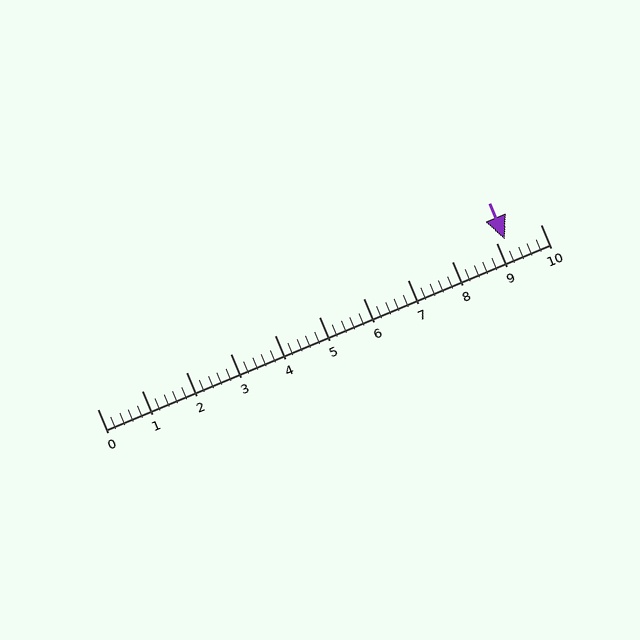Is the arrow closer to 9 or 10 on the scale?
The arrow is closer to 9.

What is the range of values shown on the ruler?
The ruler shows values from 0 to 10.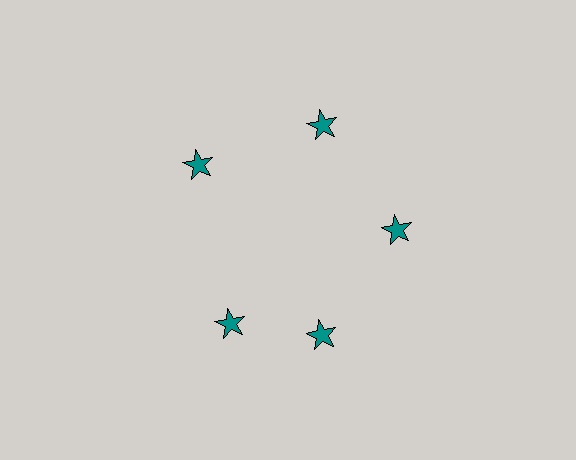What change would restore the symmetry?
The symmetry would be restored by rotating it back into even spacing with its neighbors so that all 5 stars sit at equal angles and equal distance from the center.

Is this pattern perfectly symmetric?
No. The 5 teal stars are arranged in a ring, but one element near the 8 o'clock position is rotated out of alignment along the ring, breaking the 5-fold rotational symmetry.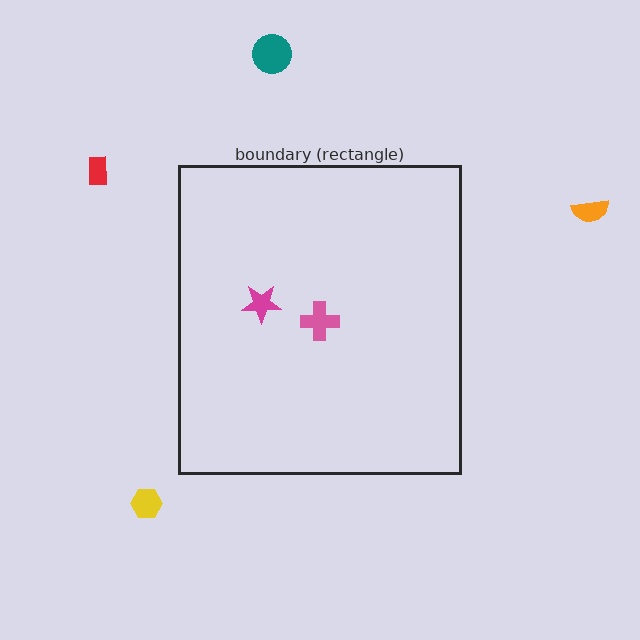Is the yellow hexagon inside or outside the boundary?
Outside.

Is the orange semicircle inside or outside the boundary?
Outside.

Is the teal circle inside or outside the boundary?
Outside.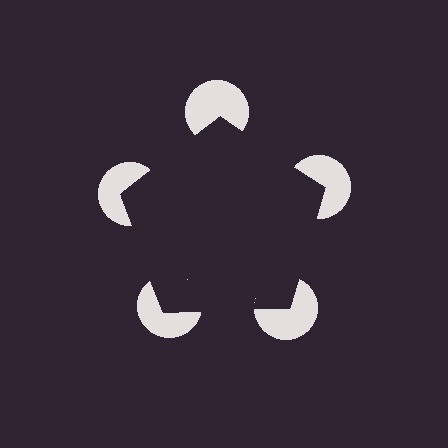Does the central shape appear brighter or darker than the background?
It typically appears slightly darker than the background, even though no actual brightness change is drawn.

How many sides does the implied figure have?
5 sides.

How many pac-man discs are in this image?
There are 5 — one at each vertex of the illusory pentagon.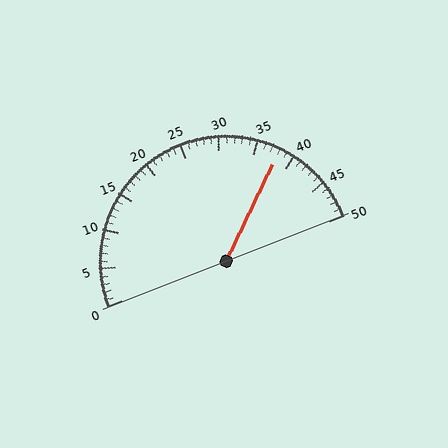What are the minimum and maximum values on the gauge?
The gauge ranges from 0 to 50.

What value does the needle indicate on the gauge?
The needle indicates approximately 38.